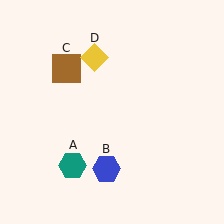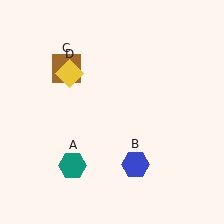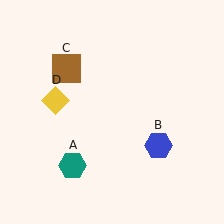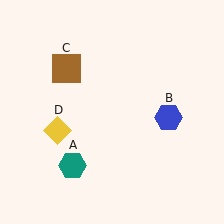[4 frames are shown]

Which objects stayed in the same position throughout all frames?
Teal hexagon (object A) and brown square (object C) remained stationary.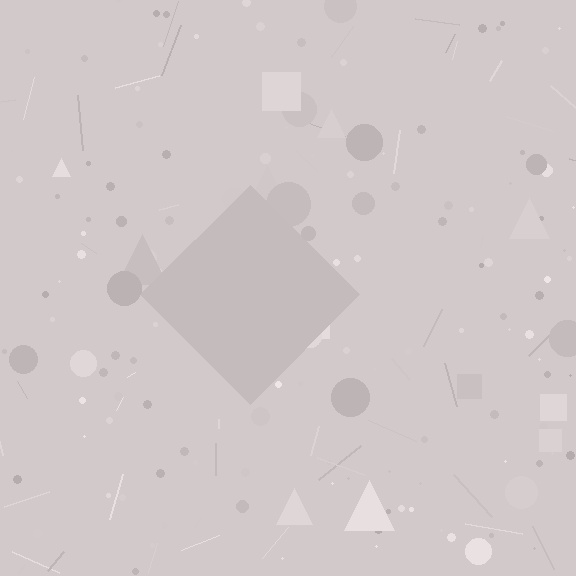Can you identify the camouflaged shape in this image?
The camouflaged shape is a diamond.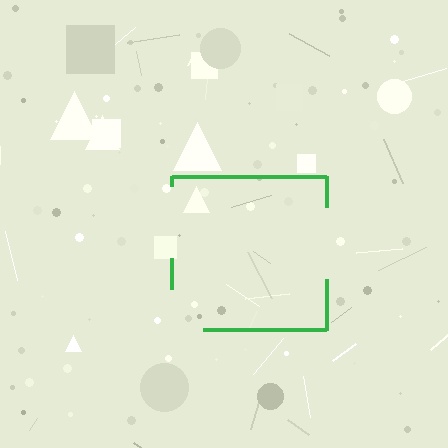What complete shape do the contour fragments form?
The contour fragments form a square.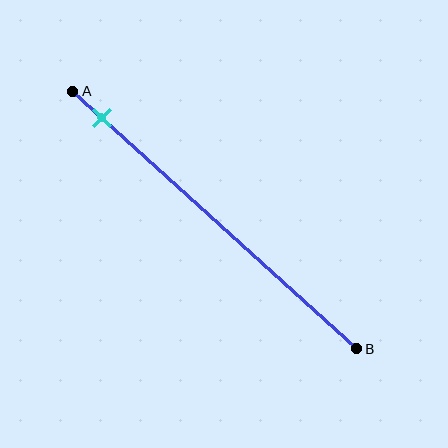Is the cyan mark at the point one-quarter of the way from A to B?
No, the mark is at about 10% from A, not at the 25% one-quarter point.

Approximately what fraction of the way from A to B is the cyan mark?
The cyan mark is approximately 10% of the way from A to B.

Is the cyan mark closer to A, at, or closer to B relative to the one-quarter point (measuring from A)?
The cyan mark is closer to point A than the one-quarter point of segment AB.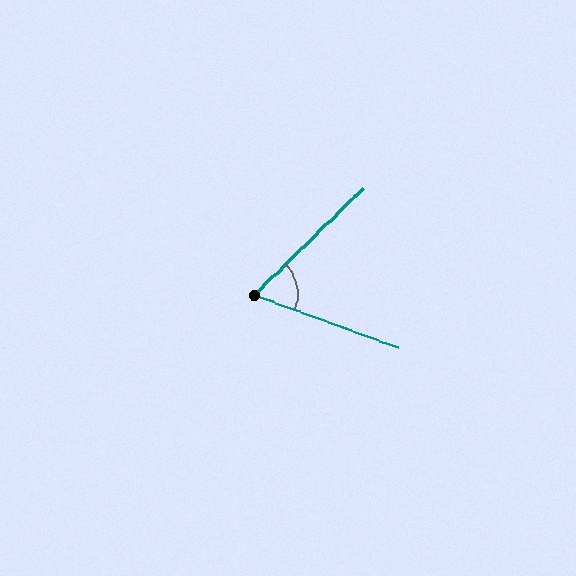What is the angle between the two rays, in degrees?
Approximately 64 degrees.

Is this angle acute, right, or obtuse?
It is acute.